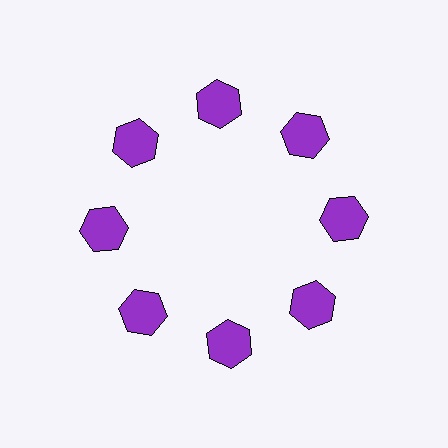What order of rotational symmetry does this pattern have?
This pattern has 8-fold rotational symmetry.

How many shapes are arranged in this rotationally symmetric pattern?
There are 8 shapes, arranged in 8 groups of 1.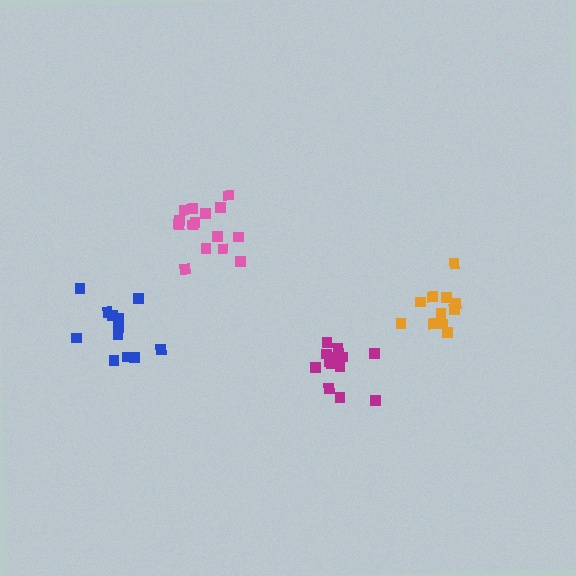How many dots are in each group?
Group 1: 11 dots, Group 2: 13 dots, Group 3: 12 dots, Group 4: 15 dots (51 total).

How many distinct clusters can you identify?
There are 4 distinct clusters.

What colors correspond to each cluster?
The clusters are colored: orange, magenta, blue, pink.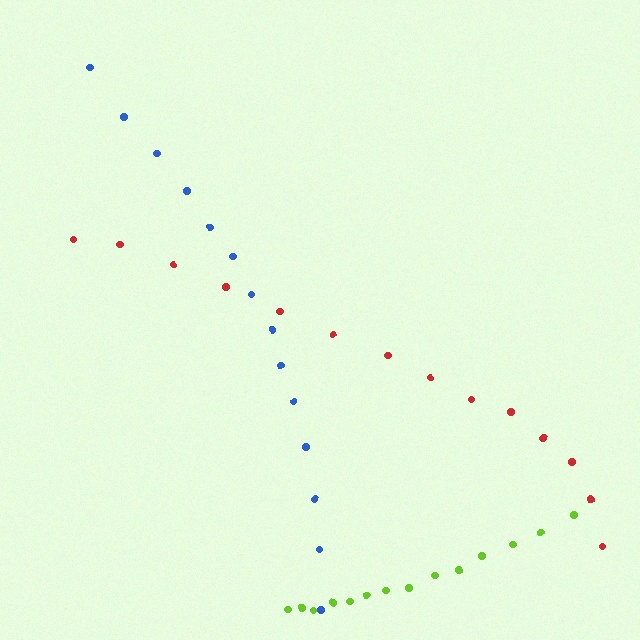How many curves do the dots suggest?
There are 3 distinct paths.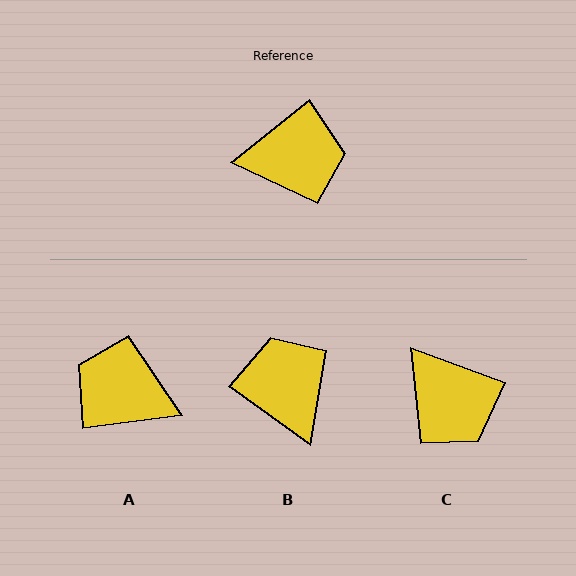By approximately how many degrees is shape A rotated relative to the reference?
Approximately 149 degrees counter-clockwise.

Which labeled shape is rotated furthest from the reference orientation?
A, about 149 degrees away.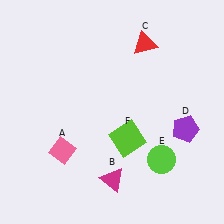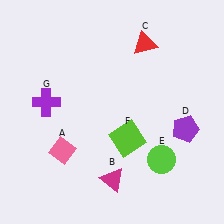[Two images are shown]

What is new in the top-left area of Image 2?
A purple cross (G) was added in the top-left area of Image 2.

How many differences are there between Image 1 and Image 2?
There is 1 difference between the two images.